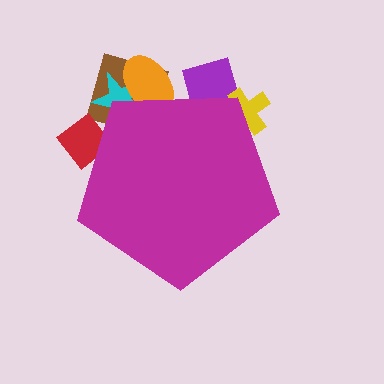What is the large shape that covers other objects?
A magenta pentagon.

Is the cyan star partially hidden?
Yes, the cyan star is partially hidden behind the magenta pentagon.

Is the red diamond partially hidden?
Yes, the red diamond is partially hidden behind the magenta pentagon.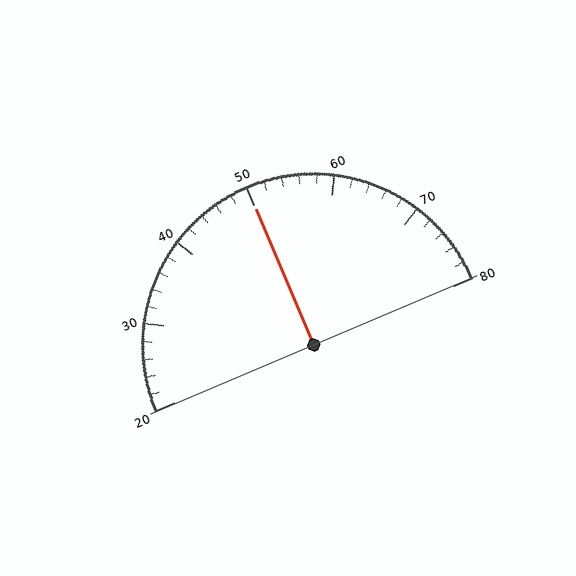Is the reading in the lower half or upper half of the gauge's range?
The reading is in the upper half of the range (20 to 80).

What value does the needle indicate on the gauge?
The needle indicates approximately 50.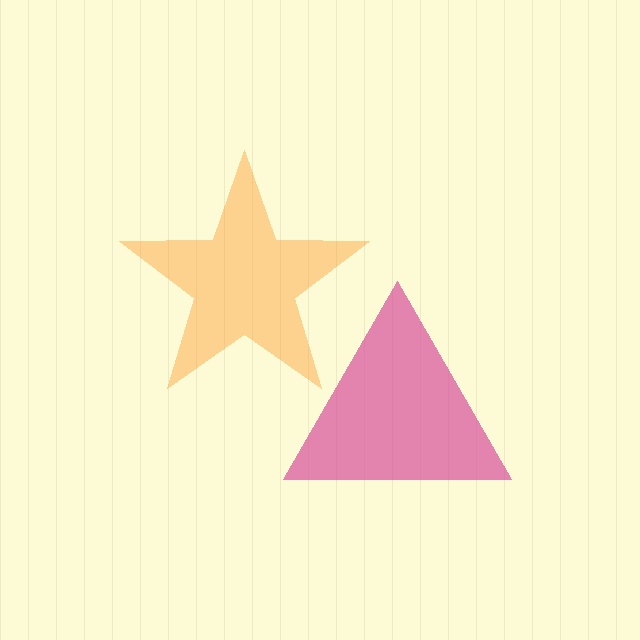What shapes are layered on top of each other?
The layered shapes are: an orange star, a magenta triangle.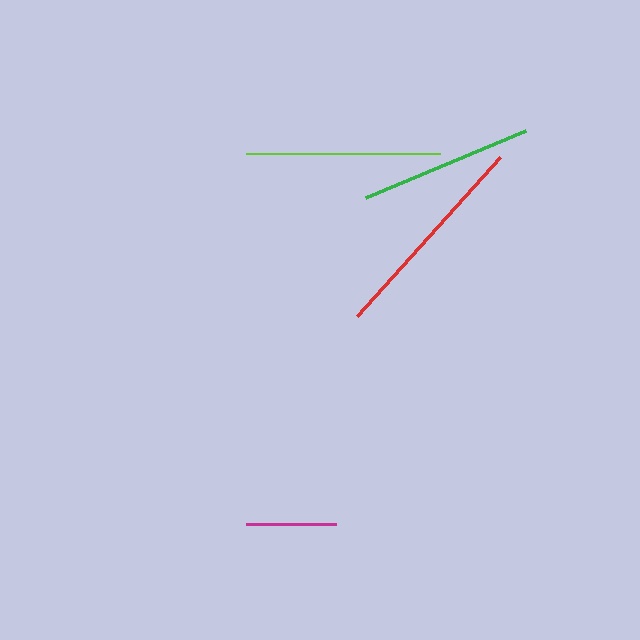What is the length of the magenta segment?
The magenta segment is approximately 91 pixels long.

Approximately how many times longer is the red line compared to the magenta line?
The red line is approximately 2.3 times the length of the magenta line.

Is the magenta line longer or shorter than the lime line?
The lime line is longer than the magenta line.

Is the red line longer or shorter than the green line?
The red line is longer than the green line.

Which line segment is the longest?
The red line is the longest at approximately 213 pixels.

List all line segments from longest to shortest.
From longest to shortest: red, lime, green, magenta.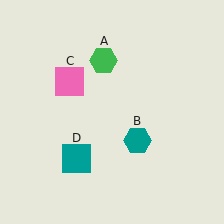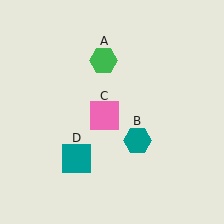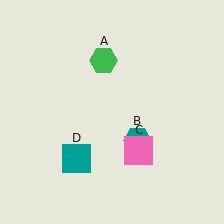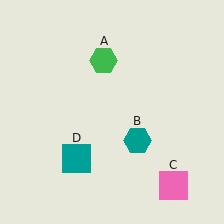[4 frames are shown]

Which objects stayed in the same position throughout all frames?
Green hexagon (object A) and teal hexagon (object B) and teal square (object D) remained stationary.